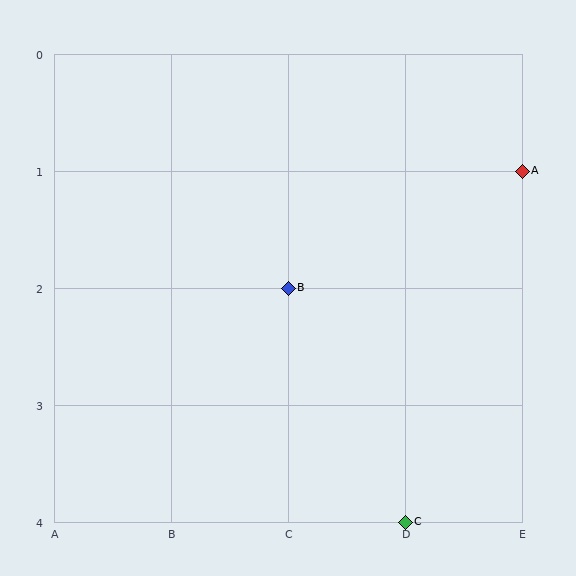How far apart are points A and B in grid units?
Points A and B are 2 columns and 1 row apart (about 2.2 grid units diagonally).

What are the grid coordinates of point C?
Point C is at grid coordinates (D, 4).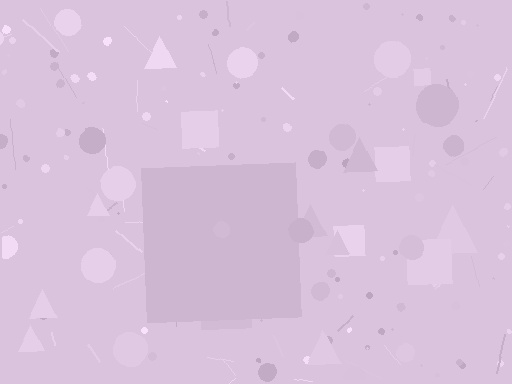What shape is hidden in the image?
A square is hidden in the image.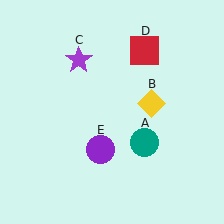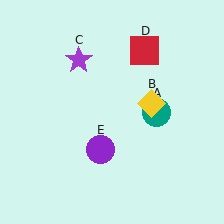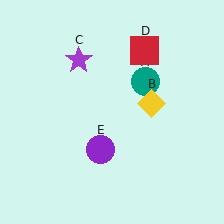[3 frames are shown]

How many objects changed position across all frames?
1 object changed position: teal circle (object A).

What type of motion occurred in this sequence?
The teal circle (object A) rotated counterclockwise around the center of the scene.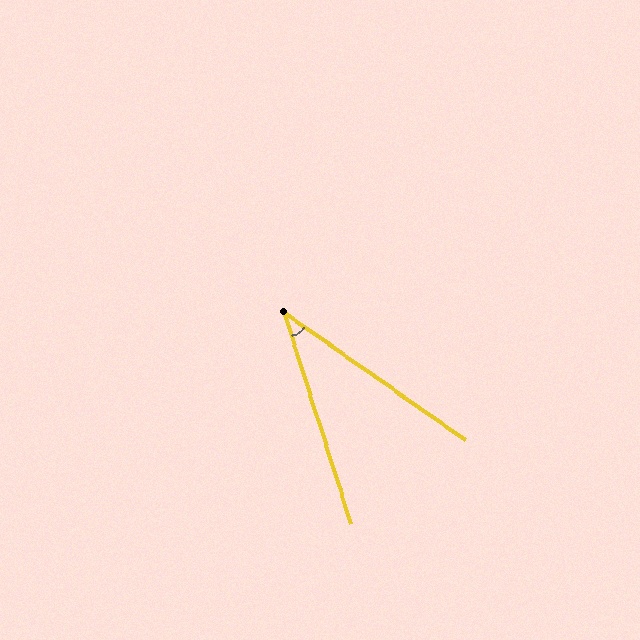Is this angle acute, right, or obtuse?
It is acute.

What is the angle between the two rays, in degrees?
Approximately 37 degrees.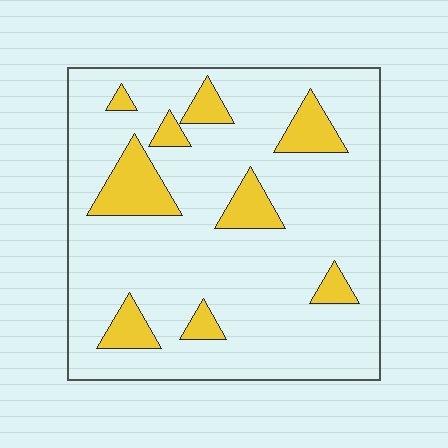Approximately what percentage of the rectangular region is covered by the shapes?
Approximately 15%.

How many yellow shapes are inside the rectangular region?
9.